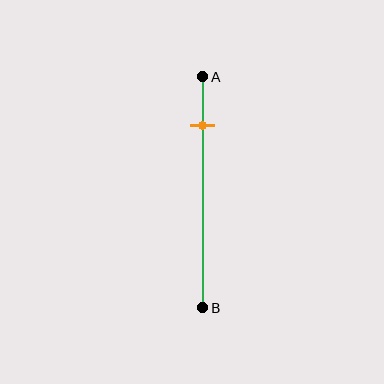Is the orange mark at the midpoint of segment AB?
No, the mark is at about 20% from A, not at the 50% midpoint.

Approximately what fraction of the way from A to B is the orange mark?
The orange mark is approximately 20% of the way from A to B.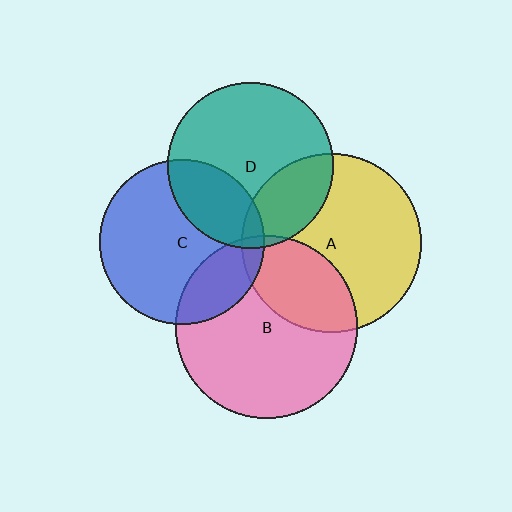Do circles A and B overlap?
Yes.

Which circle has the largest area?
Circle B (pink).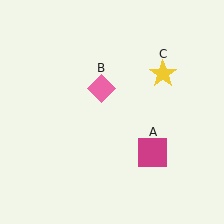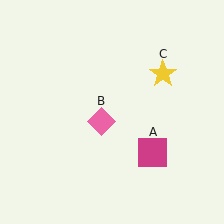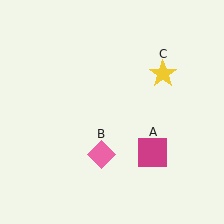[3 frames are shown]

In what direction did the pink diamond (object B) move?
The pink diamond (object B) moved down.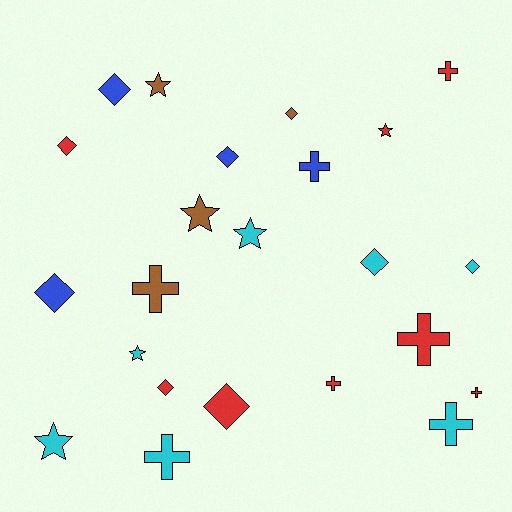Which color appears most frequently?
Red, with 8 objects.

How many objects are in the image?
There are 23 objects.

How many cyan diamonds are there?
There are 2 cyan diamonds.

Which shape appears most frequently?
Diamond, with 9 objects.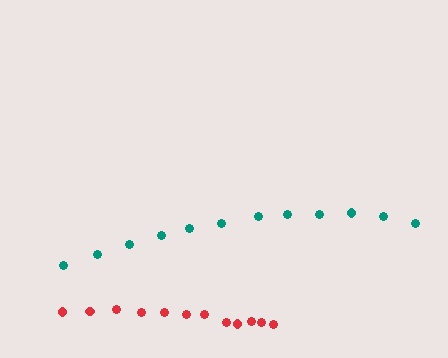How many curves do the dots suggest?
There are 2 distinct paths.